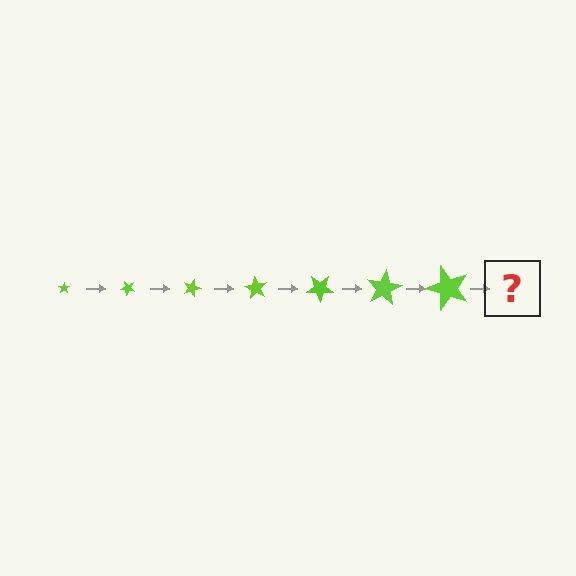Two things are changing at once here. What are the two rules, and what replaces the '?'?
The two rules are that the star grows larger each step and it rotates 45 degrees each step. The '?' should be a star, larger than the previous one and rotated 315 degrees from the start.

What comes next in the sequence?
The next element should be a star, larger than the previous one and rotated 315 degrees from the start.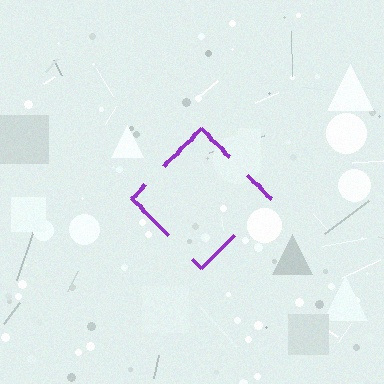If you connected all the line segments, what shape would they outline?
They would outline a diamond.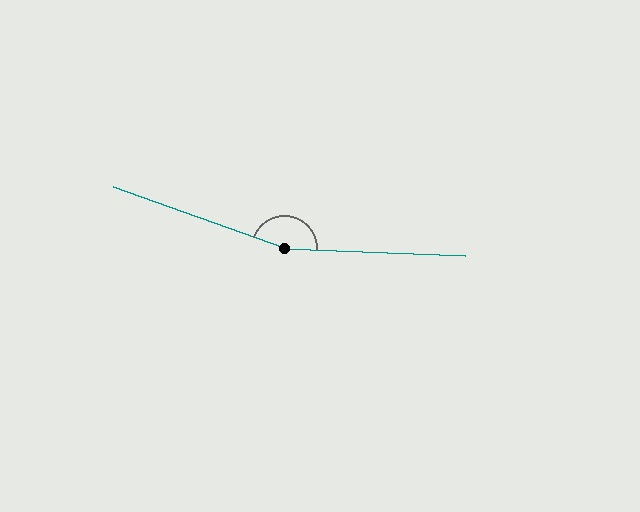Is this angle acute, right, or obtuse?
It is obtuse.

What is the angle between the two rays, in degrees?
Approximately 163 degrees.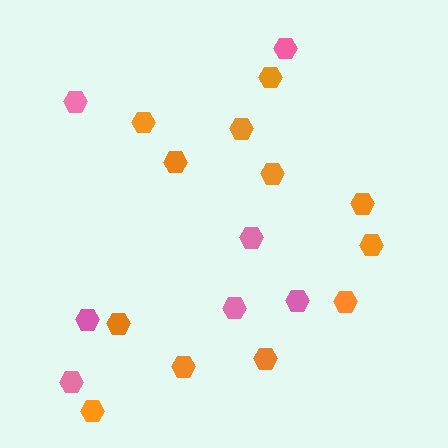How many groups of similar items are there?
There are 2 groups: one group of pink hexagons (7) and one group of orange hexagons (12).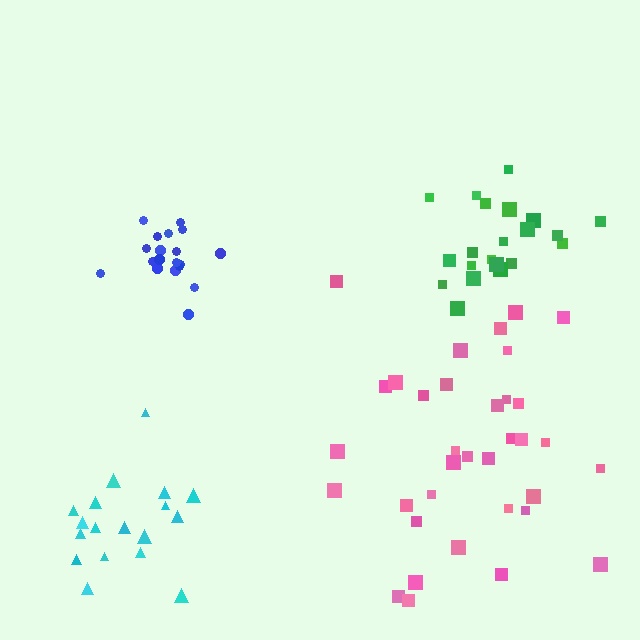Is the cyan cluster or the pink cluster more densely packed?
Pink.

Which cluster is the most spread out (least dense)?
Cyan.